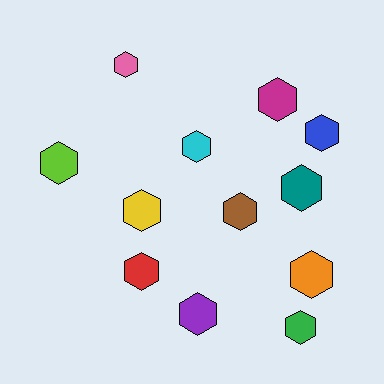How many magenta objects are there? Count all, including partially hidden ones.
There is 1 magenta object.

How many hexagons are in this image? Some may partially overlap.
There are 12 hexagons.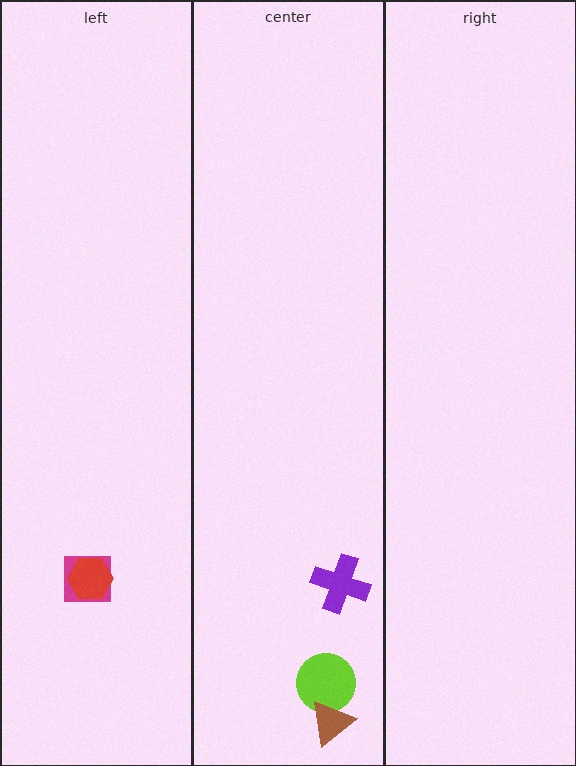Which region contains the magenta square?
The left region.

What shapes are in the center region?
The lime circle, the brown triangle, the purple cross.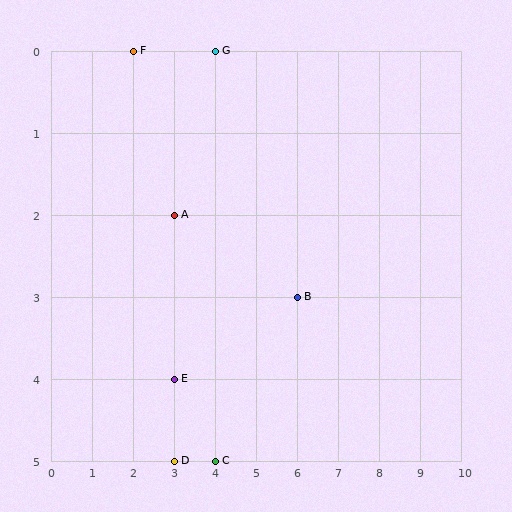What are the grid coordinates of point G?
Point G is at grid coordinates (4, 0).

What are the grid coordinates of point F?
Point F is at grid coordinates (2, 0).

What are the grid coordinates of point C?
Point C is at grid coordinates (4, 5).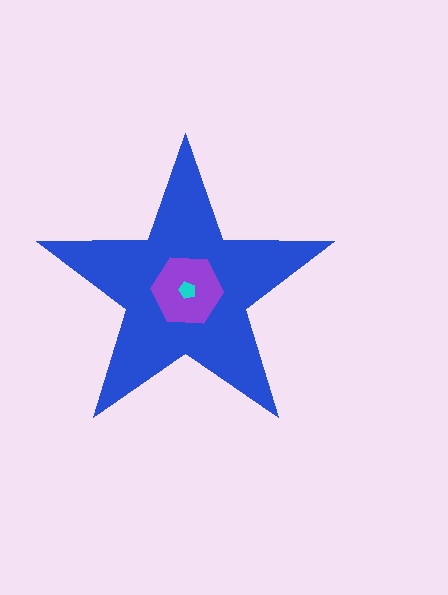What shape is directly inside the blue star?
The purple hexagon.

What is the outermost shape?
The blue star.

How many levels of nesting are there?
3.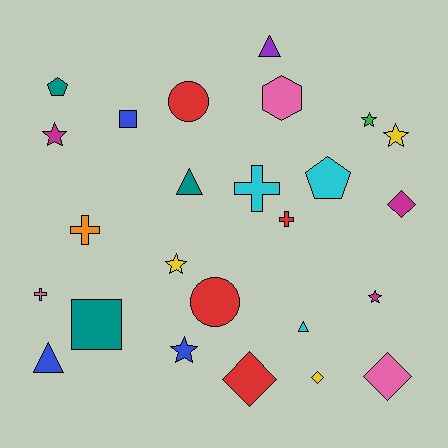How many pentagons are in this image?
There are 2 pentagons.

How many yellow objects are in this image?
There are 3 yellow objects.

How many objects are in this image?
There are 25 objects.